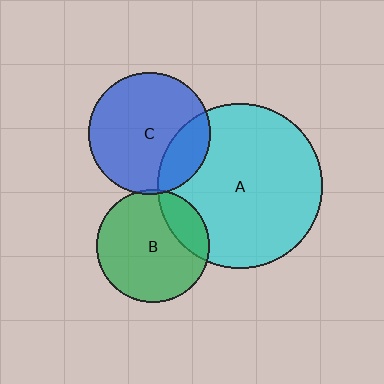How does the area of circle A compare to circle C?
Approximately 1.8 times.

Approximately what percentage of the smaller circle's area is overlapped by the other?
Approximately 20%.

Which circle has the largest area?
Circle A (cyan).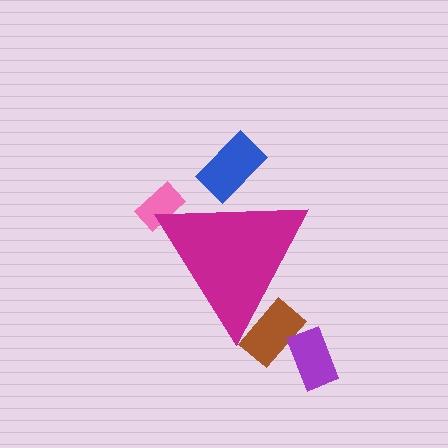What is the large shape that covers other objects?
A magenta triangle.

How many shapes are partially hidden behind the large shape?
3 shapes are partially hidden.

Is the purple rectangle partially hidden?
No, the purple rectangle is fully visible.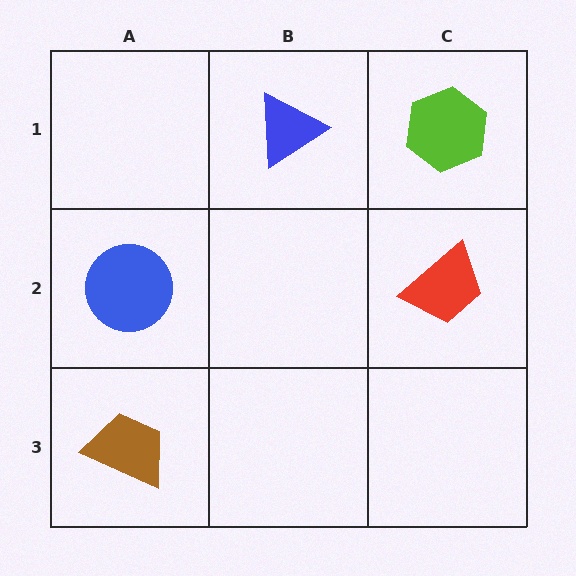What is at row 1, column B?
A blue triangle.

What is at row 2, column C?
A red trapezoid.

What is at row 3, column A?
A brown trapezoid.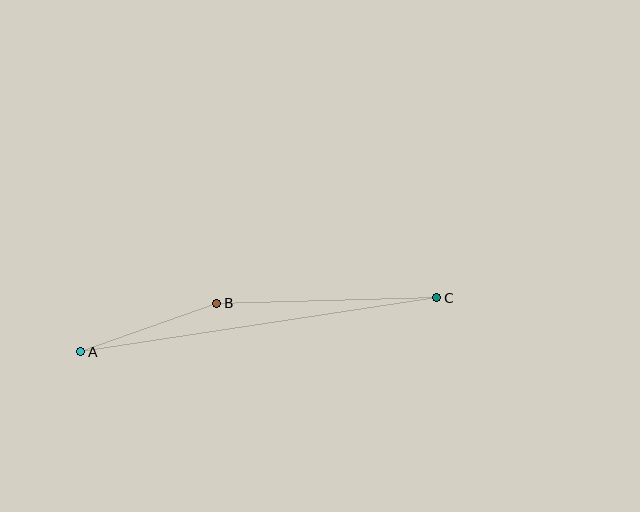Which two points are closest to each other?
Points A and B are closest to each other.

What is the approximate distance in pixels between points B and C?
The distance between B and C is approximately 220 pixels.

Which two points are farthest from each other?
Points A and C are farthest from each other.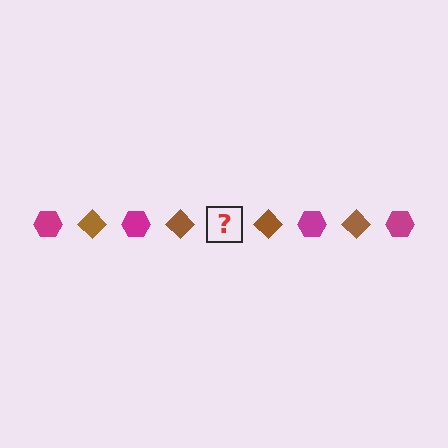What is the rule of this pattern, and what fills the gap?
The rule is that the pattern alternates between magenta hexagon and brown diamond. The gap should be filled with a magenta hexagon.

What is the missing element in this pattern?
The missing element is a magenta hexagon.